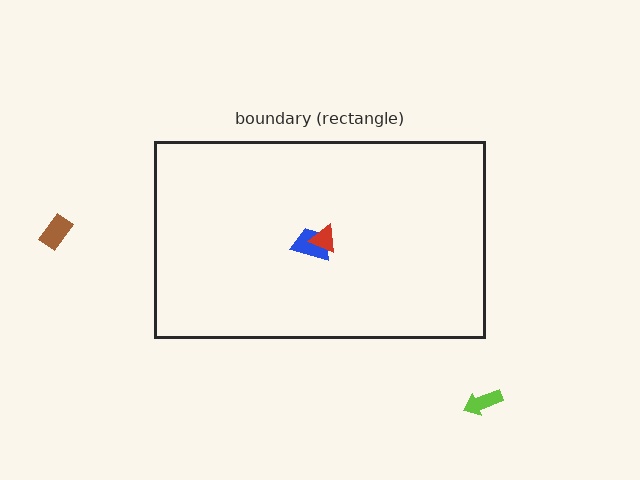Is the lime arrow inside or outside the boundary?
Outside.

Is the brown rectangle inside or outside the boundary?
Outside.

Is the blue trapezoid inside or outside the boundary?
Inside.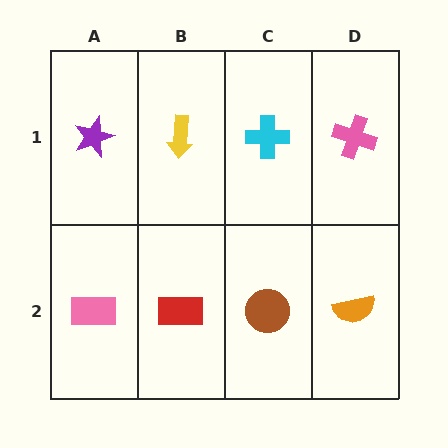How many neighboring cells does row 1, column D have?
2.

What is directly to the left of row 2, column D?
A brown circle.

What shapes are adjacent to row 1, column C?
A brown circle (row 2, column C), a yellow arrow (row 1, column B), a pink cross (row 1, column D).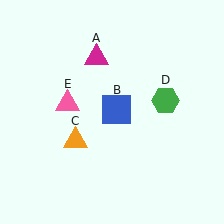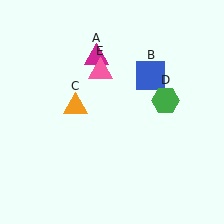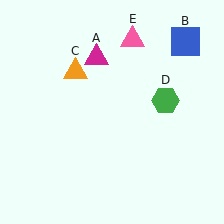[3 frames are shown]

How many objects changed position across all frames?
3 objects changed position: blue square (object B), orange triangle (object C), pink triangle (object E).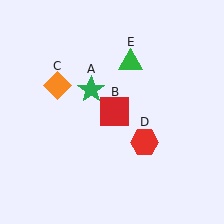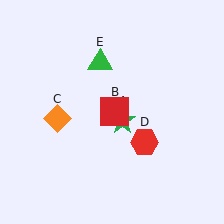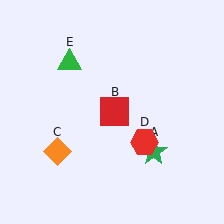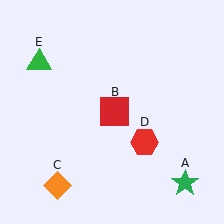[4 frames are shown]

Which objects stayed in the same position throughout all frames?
Red square (object B) and red hexagon (object D) remained stationary.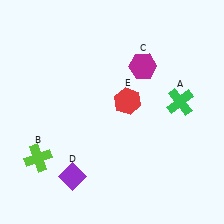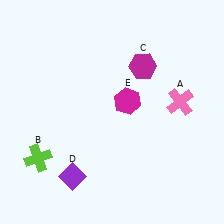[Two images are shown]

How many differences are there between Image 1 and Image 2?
There are 2 differences between the two images.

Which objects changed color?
A changed from green to pink. E changed from red to magenta.